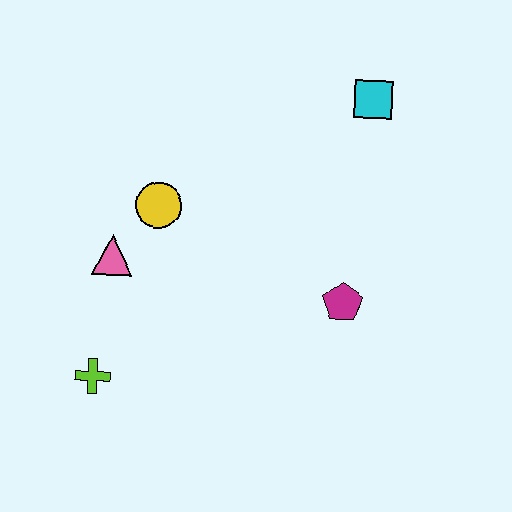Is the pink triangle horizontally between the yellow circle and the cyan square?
No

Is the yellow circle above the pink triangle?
Yes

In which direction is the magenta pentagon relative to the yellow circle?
The magenta pentagon is to the right of the yellow circle.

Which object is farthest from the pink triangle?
The cyan square is farthest from the pink triangle.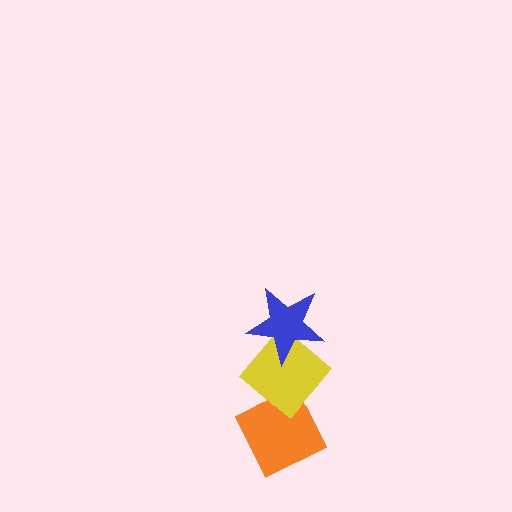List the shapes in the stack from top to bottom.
From top to bottom: the blue star, the yellow diamond, the orange diamond.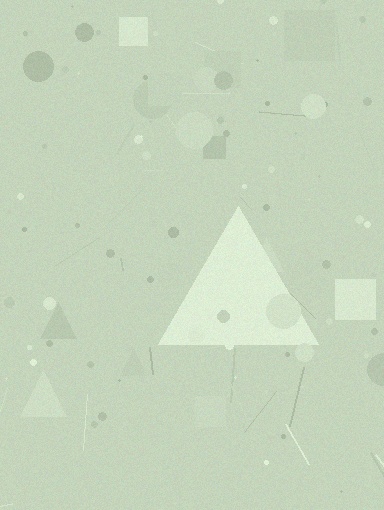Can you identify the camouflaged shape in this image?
The camouflaged shape is a triangle.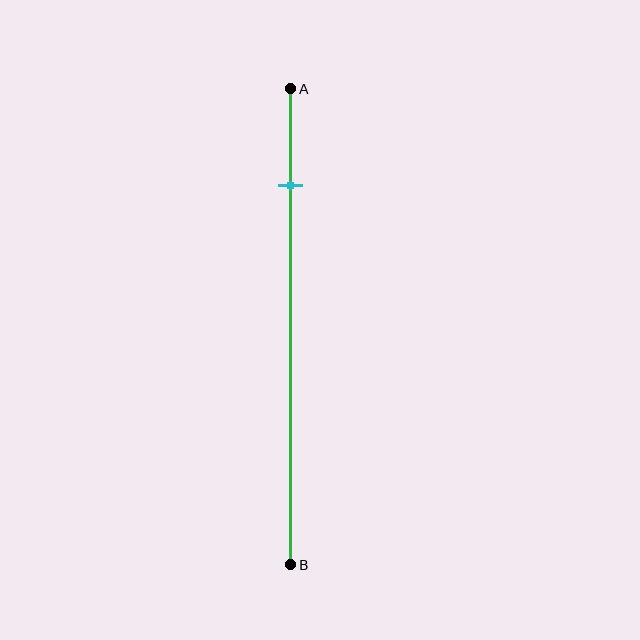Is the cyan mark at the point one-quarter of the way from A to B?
No, the mark is at about 20% from A, not at the 25% one-quarter point.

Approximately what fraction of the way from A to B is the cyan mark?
The cyan mark is approximately 20% of the way from A to B.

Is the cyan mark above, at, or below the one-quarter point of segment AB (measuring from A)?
The cyan mark is above the one-quarter point of segment AB.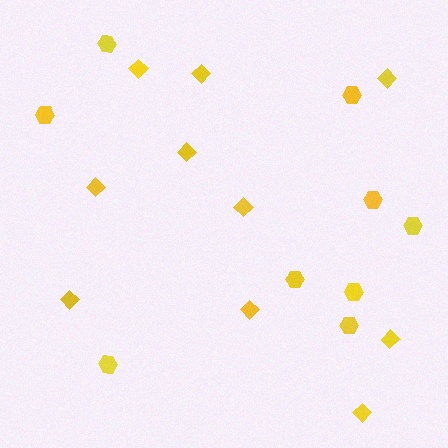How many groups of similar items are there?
There are 2 groups: one group of diamonds (10) and one group of hexagons (9).